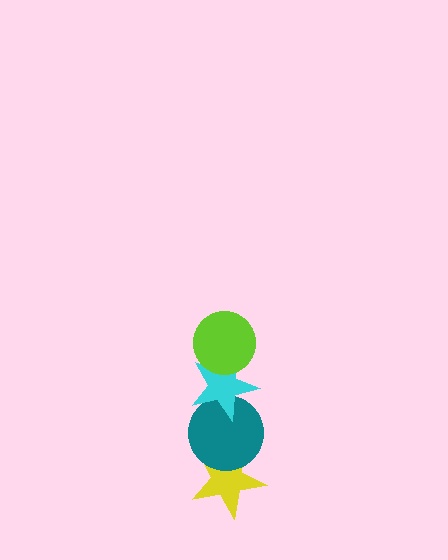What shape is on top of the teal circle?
The cyan star is on top of the teal circle.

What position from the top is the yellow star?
The yellow star is 4th from the top.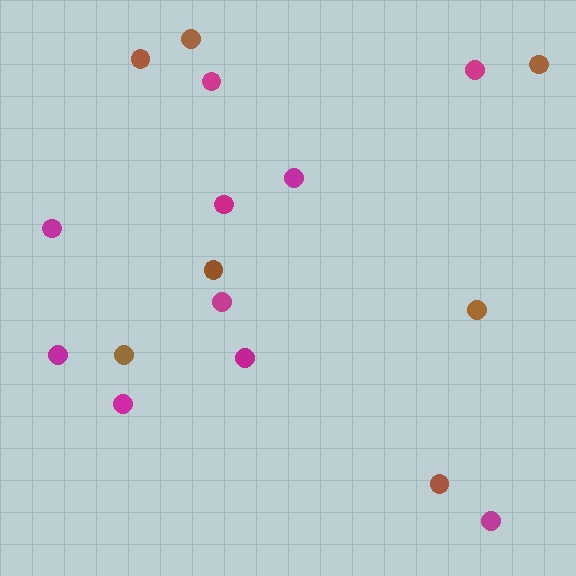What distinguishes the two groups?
There are 2 groups: one group of magenta circles (10) and one group of brown circles (7).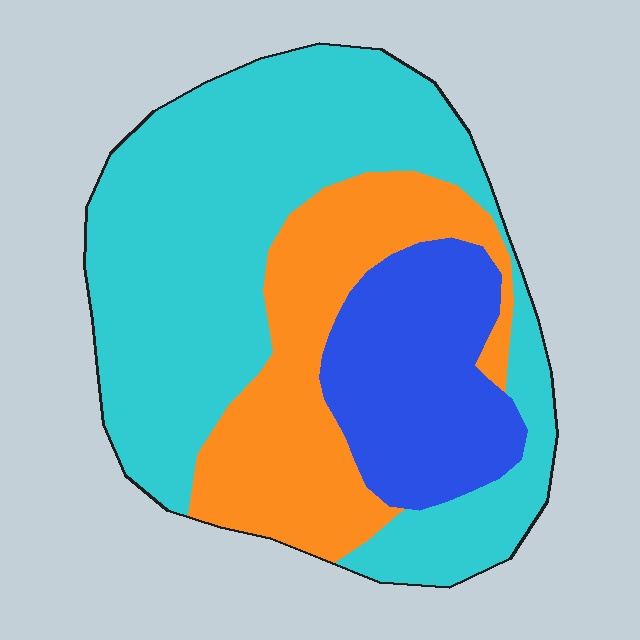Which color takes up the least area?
Blue, at roughly 20%.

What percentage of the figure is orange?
Orange takes up about one quarter (1/4) of the figure.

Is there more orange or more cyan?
Cyan.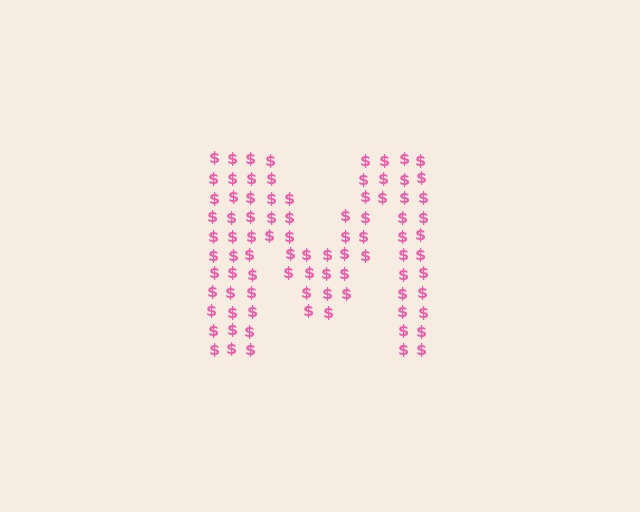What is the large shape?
The large shape is the letter M.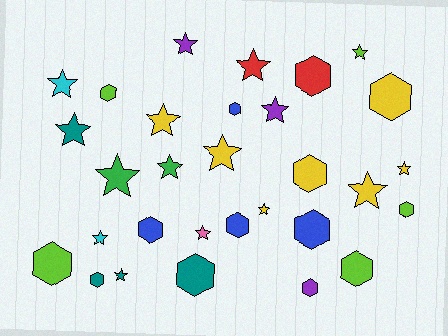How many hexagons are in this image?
There are 14 hexagons.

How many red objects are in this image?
There are 2 red objects.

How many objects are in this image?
There are 30 objects.